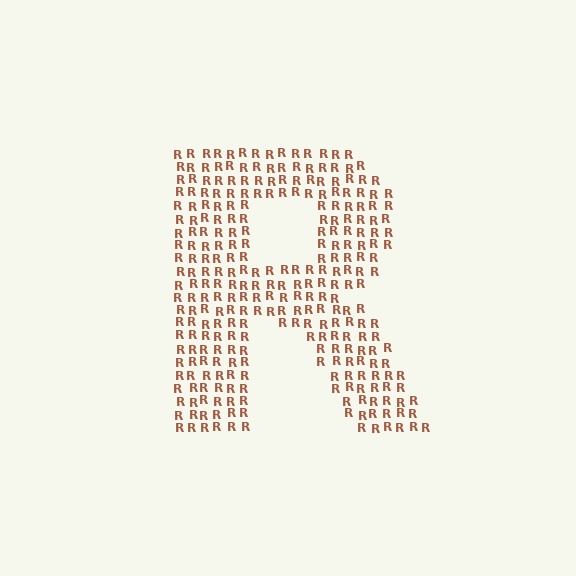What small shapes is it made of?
It is made of small letter R's.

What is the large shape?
The large shape is the letter R.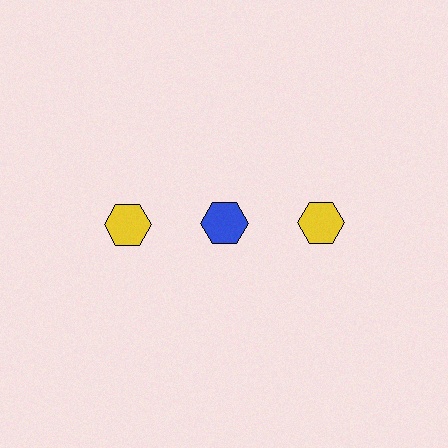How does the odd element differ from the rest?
It has a different color: blue instead of yellow.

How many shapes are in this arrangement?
There are 3 shapes arranged in a grid pattern.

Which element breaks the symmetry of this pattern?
The blue hexagon in the top row, second from left column breaks the symmetry. All other shapes are yellow hexagons.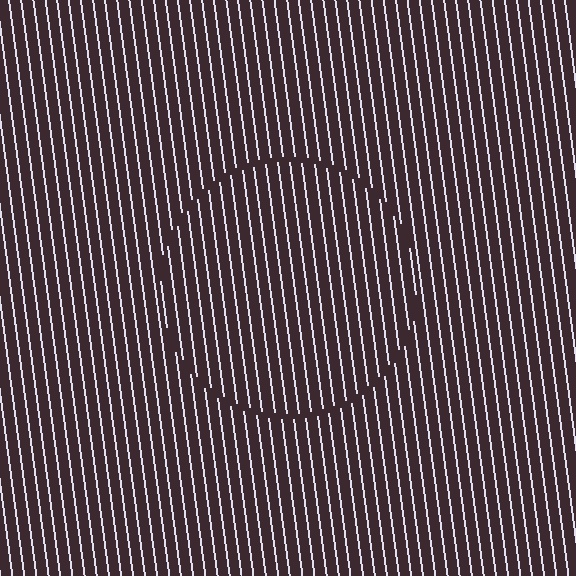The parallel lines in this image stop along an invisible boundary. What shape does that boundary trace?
An illusory circle. The interior of the shape contains the same grating, shifted by half a period — the contour is defined by the phase discontinuity where line-ends from the inner and outer gratings abut.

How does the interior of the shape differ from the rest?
The interior of the shape contains the same grating, shifted by half a period — the contour is defined by the phase discontinuity where line-ends from the inner and outer gratings abut.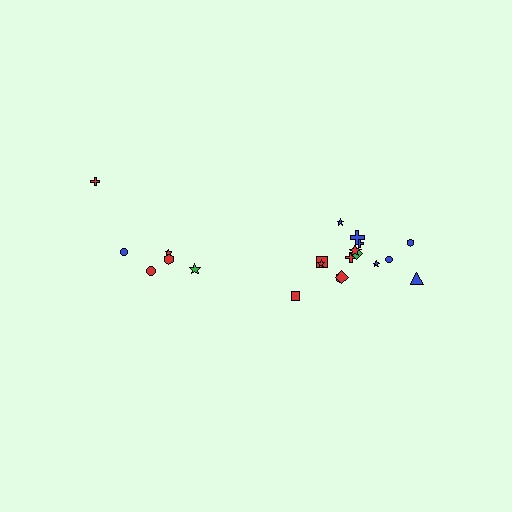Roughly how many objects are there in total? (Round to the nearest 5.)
Roughly 20 objects in total.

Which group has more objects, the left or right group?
The right group.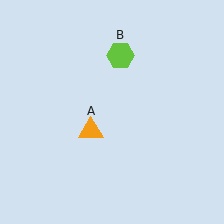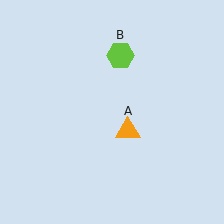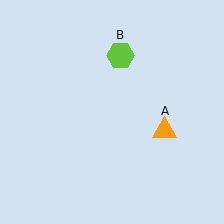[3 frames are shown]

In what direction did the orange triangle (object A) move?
The orange triangle (object A) moved right.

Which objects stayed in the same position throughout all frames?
Lime hexagon (object B) remained stationary.